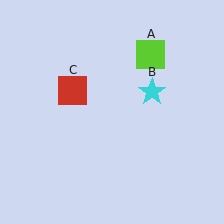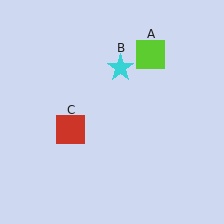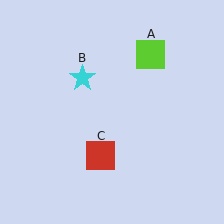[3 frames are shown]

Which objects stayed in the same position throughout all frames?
Lime square (object A) remained stationary.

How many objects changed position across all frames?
2 objects changed position: cyan star (object B), red square (object C).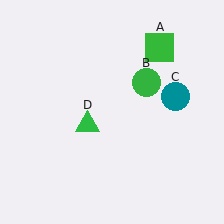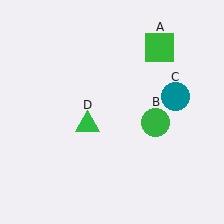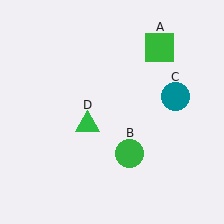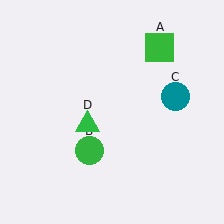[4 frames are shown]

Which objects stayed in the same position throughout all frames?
Green square (object A) and teal circle (object C) and green triangle (object D) remained stationary.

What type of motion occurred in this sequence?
The green circle (object B) rotated clockwise around the center of the scene.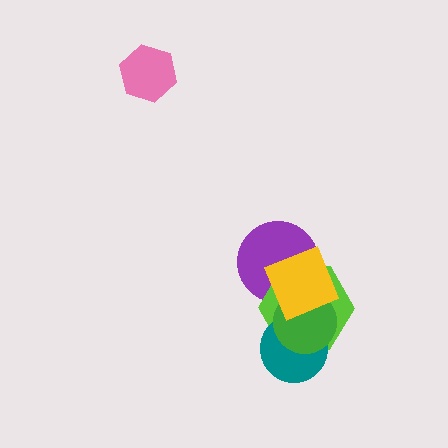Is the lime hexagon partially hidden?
Yes, it is partially covered by another shape.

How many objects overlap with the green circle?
3 objects overlap with the green circle.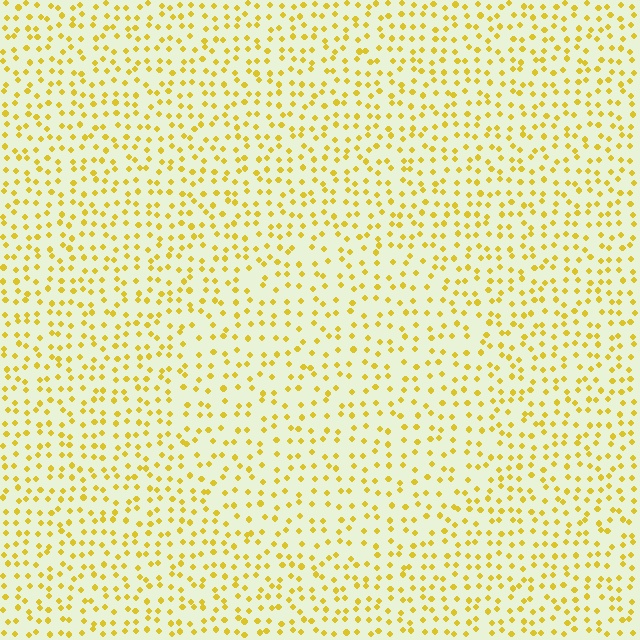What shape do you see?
I see a circle.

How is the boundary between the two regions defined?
The boundary is defined by a change in element density (approximately 1.4x ratio). All elements are the same color, size, and shape.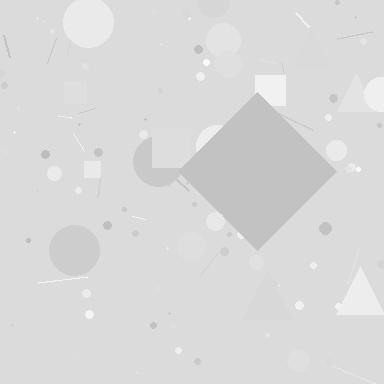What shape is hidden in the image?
A diamond is hidden in the image.